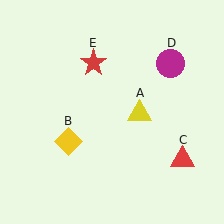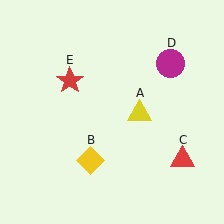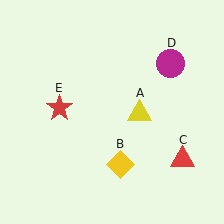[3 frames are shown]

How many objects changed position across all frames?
2 objects changed position: yellow diamond (object B), red star (object E).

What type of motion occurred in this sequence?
The yellow diamond (object B), red star (object E) rotated counterclockwise around the center of the scene.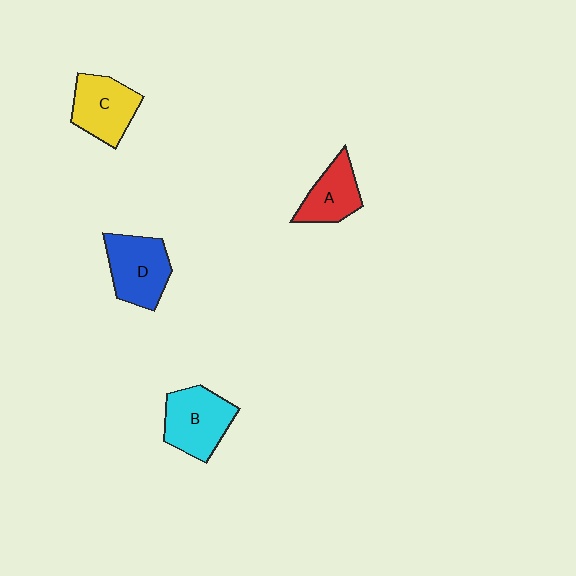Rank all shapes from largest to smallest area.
From largest to smallest: B (cyan), D (blue), C (yellow), A (red).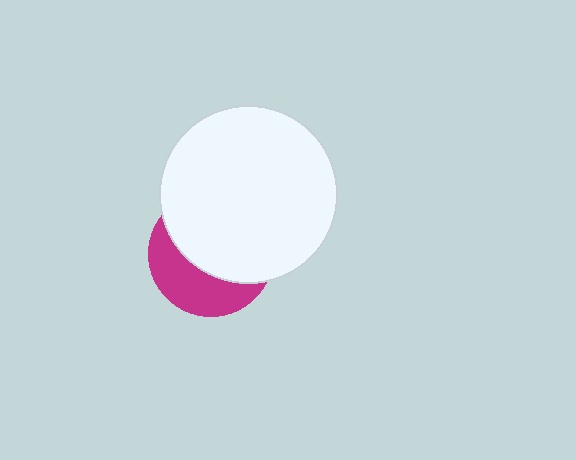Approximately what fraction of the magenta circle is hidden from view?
Roughly 61% of the magenta circle is hidden behind the white circle.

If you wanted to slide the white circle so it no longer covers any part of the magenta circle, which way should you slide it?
Slide it up — that is the most direct way to separate the two shapes.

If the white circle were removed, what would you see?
You would see the complete magenta circle.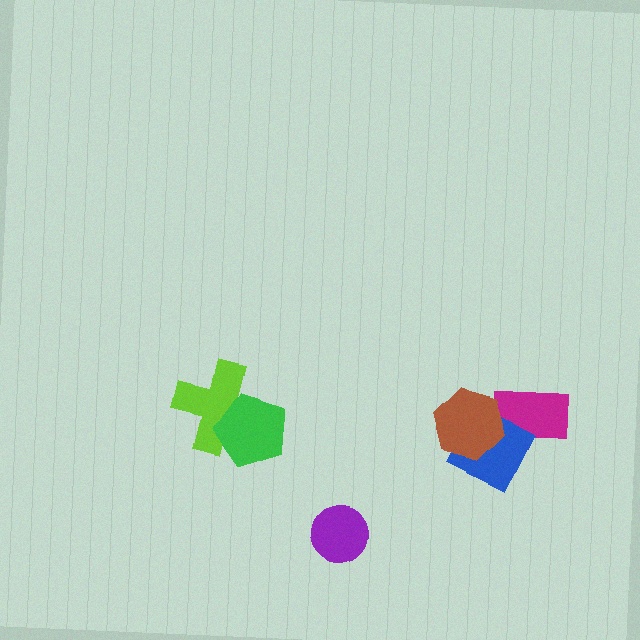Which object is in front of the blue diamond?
The brown hexagon is in front of the blue diamond.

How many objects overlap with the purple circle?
0 objects overlap with the purple circle.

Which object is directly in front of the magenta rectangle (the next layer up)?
The blue diamond is directly in front of the magenta rectangle.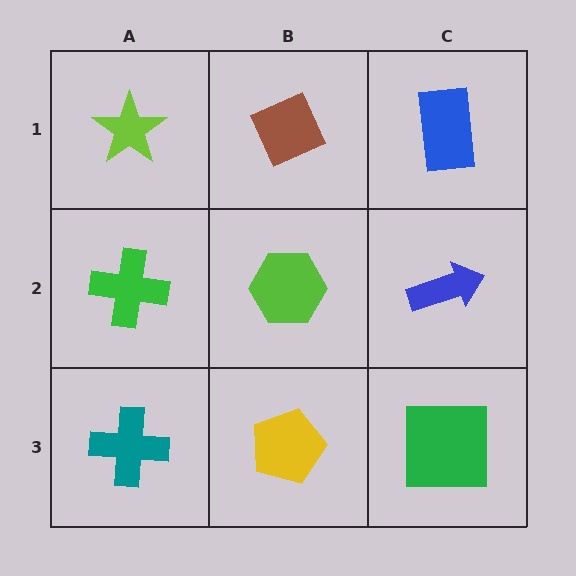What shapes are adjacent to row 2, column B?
A brown diamond (row 1, column B), a yellow pentagon (row 3, column B), a green cross (row 2, column A), a blue arrow (row 2, column C).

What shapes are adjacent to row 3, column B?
A lime hexagon (row 2, column B), a teal cross (row 3, column A), a green square (row 3, column C).